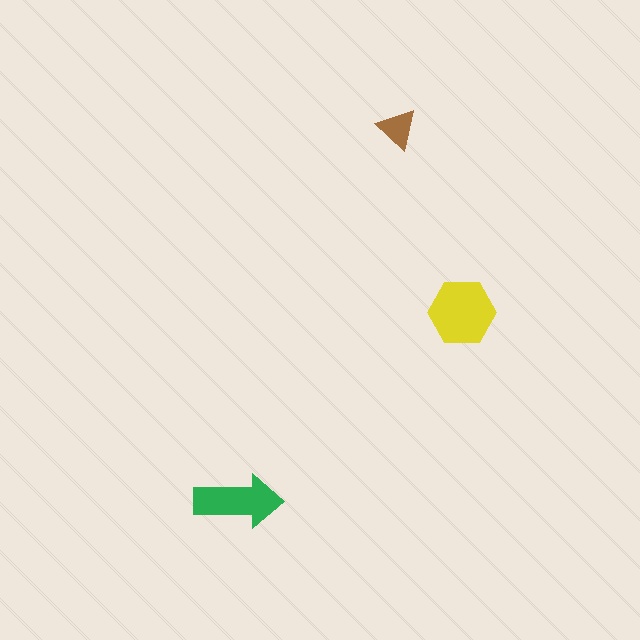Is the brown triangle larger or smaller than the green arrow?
Smaller.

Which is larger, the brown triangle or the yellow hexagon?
The yellow hexagon.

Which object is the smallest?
The brown triangle.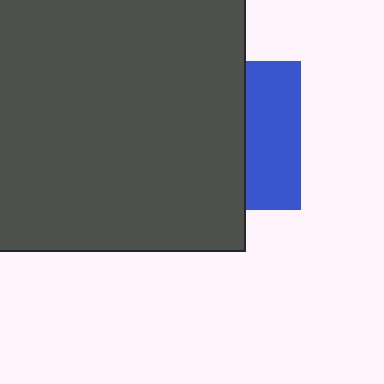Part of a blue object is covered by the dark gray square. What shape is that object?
It is a square.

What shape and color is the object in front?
The object in front is a dark gray square.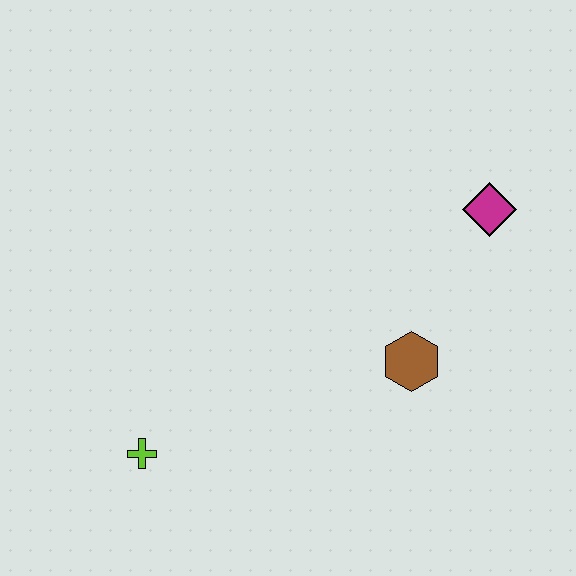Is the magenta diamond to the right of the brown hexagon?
Yes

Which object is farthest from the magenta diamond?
The lime cross is farthest from the magenta diamond.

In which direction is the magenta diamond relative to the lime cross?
The magenta diamond is to the right of the lime cross.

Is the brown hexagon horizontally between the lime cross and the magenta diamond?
Yes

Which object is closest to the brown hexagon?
The magenta diamond is closest to the brown hexagon.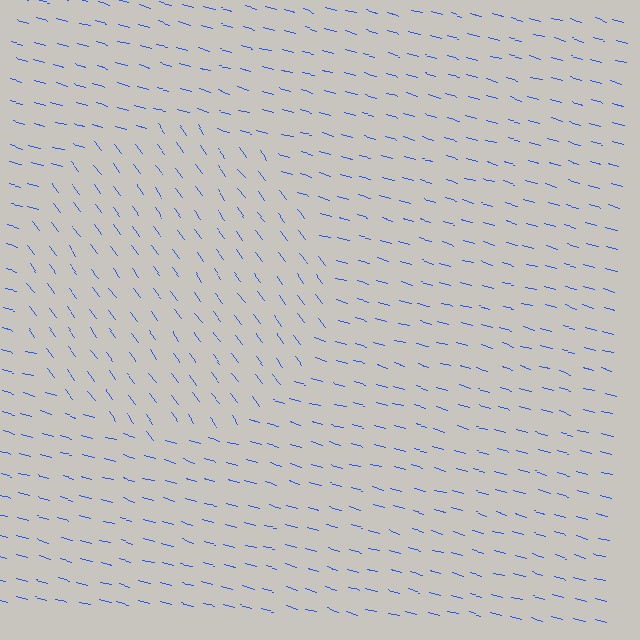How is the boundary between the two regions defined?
The boundary is defined purely by a change in line orientation (approximately 38 degrees difference). All lines are the same color and thickness.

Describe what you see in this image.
The image is filled with small blue line segments. A circle region in the image has lines oriented differently from the surrounding lines, creating a visible texture boundary.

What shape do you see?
I see a circle.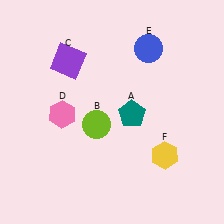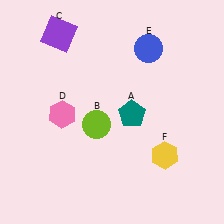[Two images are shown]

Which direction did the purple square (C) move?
The purple square (C) moved up.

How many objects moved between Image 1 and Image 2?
1 object moved between the two images.